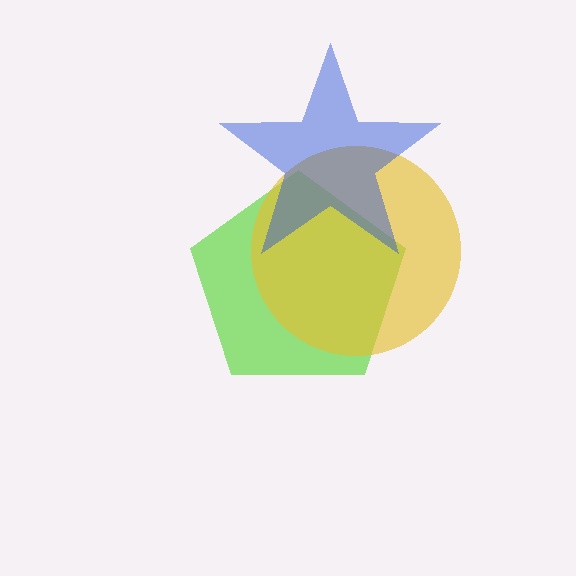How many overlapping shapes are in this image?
There are 3 overlapping shapes in the image.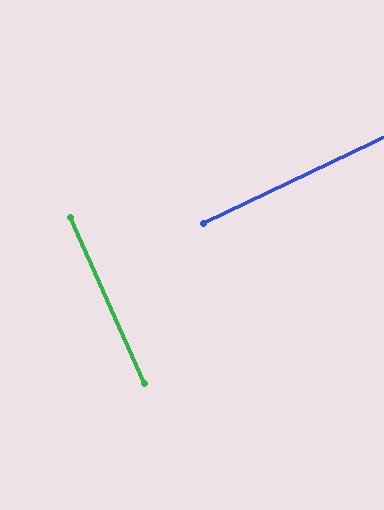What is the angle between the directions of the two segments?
Approximately 89 degrees.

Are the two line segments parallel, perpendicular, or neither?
Perpendicular — they meet at approximately 89°.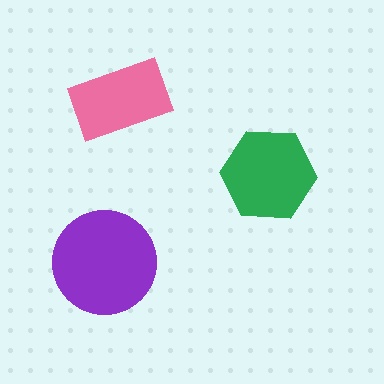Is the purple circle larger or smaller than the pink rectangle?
Larger.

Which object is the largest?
The purple circle.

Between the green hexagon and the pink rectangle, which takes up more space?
The green hexagon.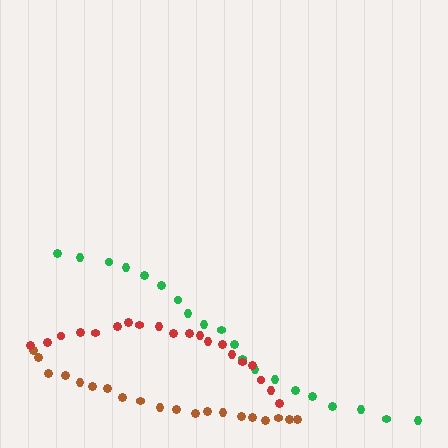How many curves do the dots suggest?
There are 3 distinct paths.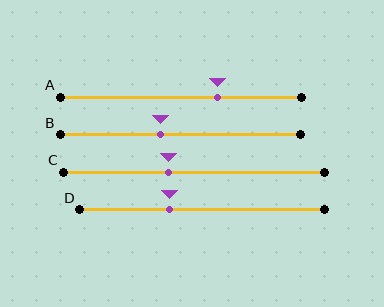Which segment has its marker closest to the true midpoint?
Segment B has its marker closest to the true midpoint.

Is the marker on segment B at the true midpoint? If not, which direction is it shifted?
No, the marker on segment B is shifted to the left by about 8% of the segment length.